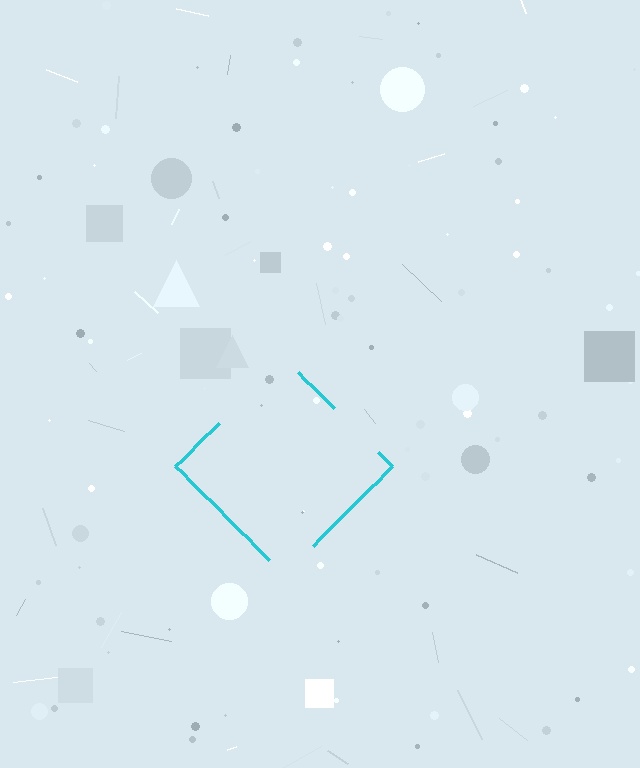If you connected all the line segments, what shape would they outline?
They would outline a diamond.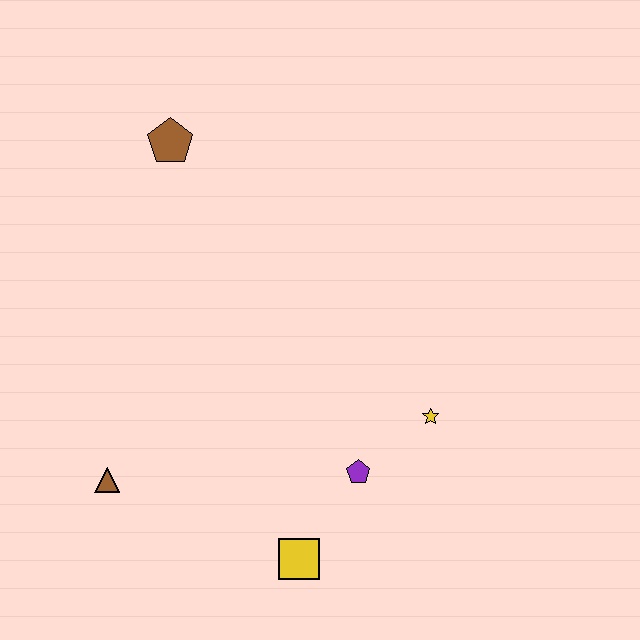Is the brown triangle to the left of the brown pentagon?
Yes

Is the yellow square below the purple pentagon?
Yes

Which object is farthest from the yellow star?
The brown pentagon is farthest from the yellow star.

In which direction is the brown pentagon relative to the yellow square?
The brown pentagon is above the yellow square.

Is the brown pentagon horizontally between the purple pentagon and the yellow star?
No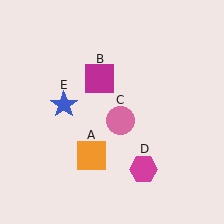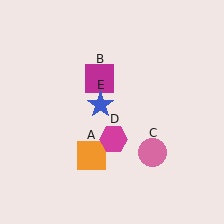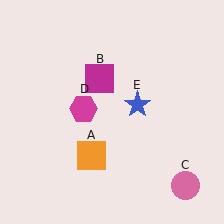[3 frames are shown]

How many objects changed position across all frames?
3 objects changed position: pink circle (object C), magenta hexagon (object D), blue star (object E).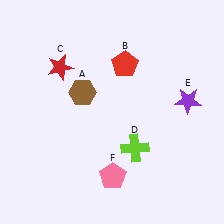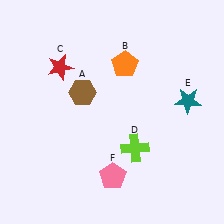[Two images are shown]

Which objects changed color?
B changed from red to orange. E changed from purple to teal.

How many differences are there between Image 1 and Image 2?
There are 2 differences between the two images.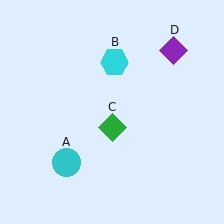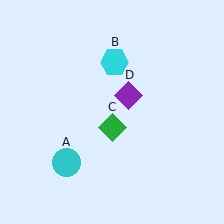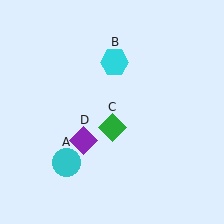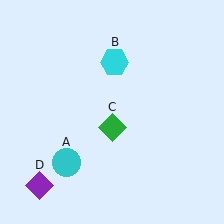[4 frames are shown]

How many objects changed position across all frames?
1 object changed position: purple diamond (object D).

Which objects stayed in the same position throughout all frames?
Cyan circle (object A) and cyan hexagon (object B) and green diamond (object C) remained stationary.